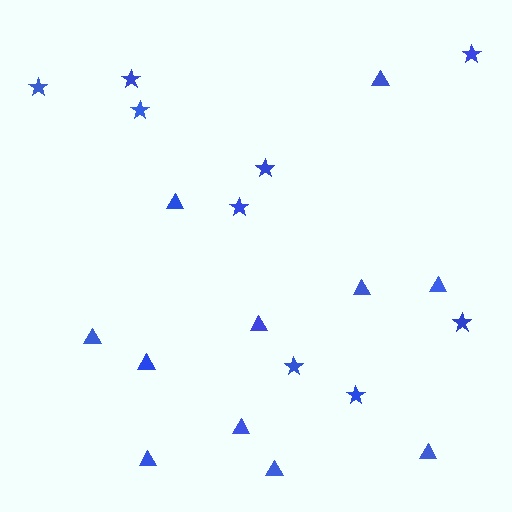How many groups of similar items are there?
There are 2 groups: one group of stars (9) and one group of triangles (11).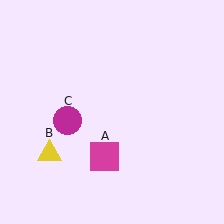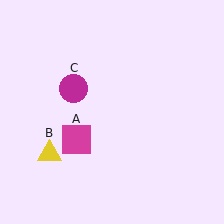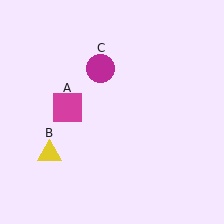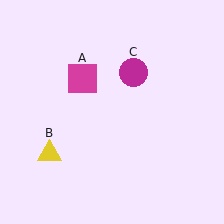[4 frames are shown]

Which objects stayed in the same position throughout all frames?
Yellow triangle (object B) remained stationary.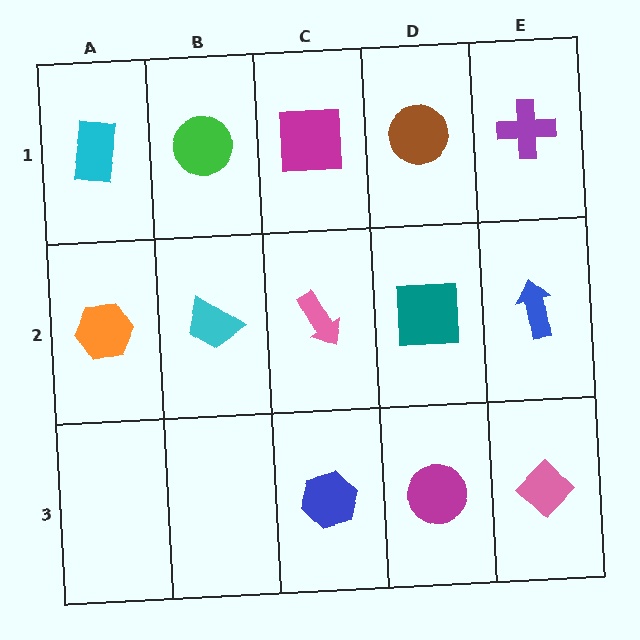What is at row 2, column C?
A pink arrow.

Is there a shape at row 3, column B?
No, that cell is empty.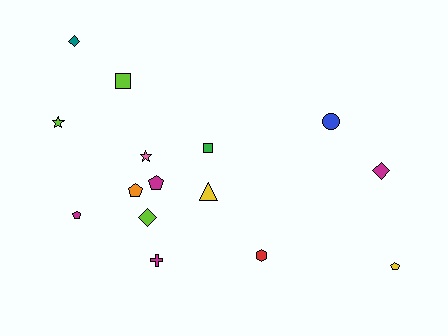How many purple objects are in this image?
There are no purple objects.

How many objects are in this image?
There are 15 objects.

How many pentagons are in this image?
There are 4 pentagons.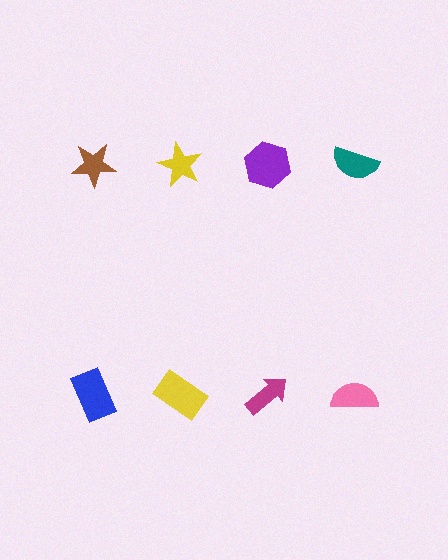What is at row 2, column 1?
A blue rectangle.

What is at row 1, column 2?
A yellow star.